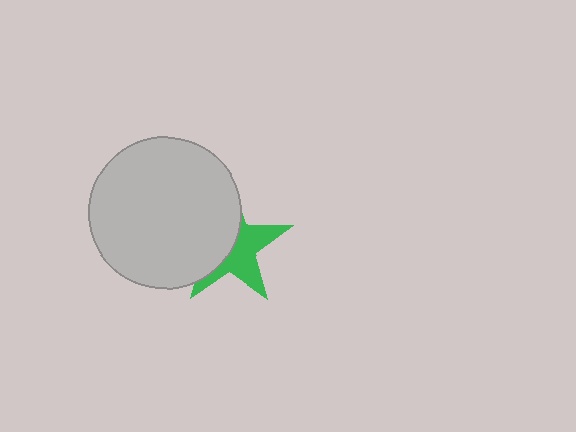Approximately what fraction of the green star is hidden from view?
Roughly 52% of the green star is hidden behind the light gray circle.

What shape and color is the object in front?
The object in front is a light gray circle.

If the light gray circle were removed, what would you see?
You would see the complete green star.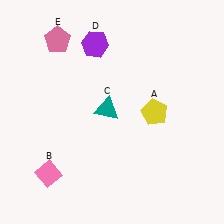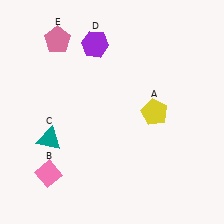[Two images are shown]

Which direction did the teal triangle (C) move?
The teal triangle (C) moved left.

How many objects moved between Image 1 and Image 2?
1 object moved between the two images.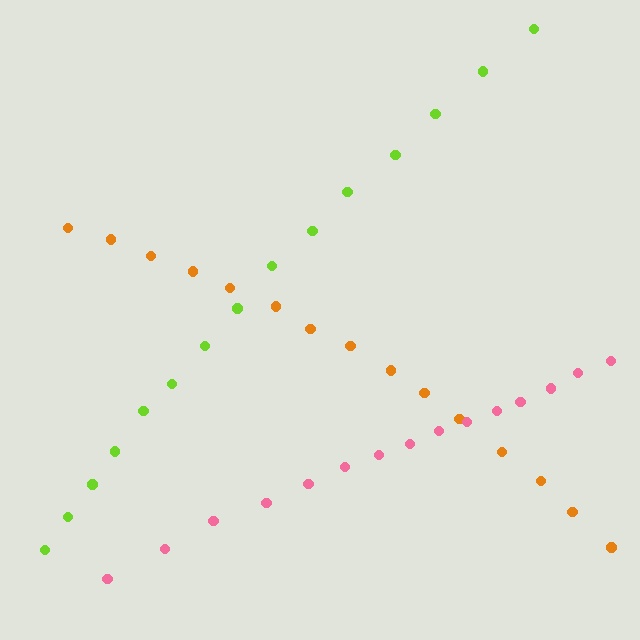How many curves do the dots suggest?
There are 3 distinct paths.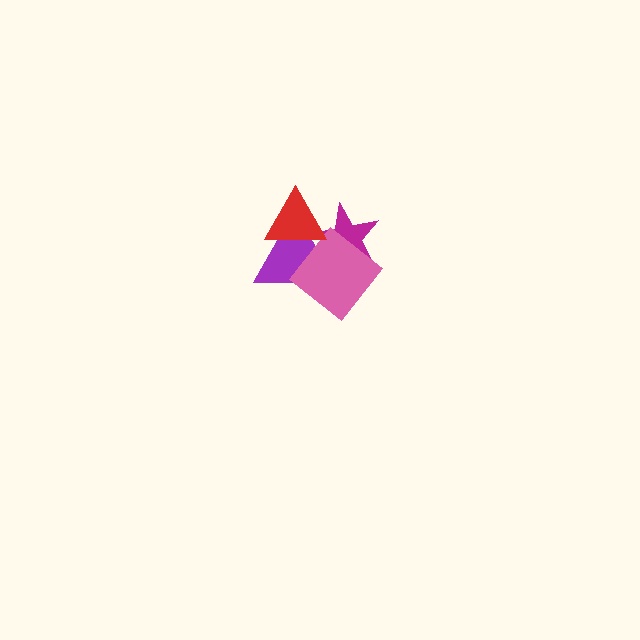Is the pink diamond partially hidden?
No, no other shape covers it.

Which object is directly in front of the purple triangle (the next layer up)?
The pink diamond is directly in front of the purple triangle.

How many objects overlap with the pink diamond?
2 objects overlap with the pink diamond.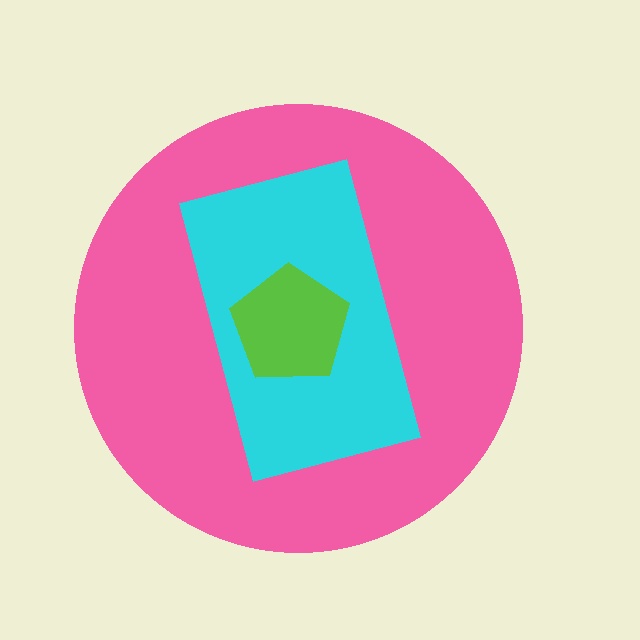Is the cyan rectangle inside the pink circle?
Yes.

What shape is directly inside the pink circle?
The cyan rectangle.